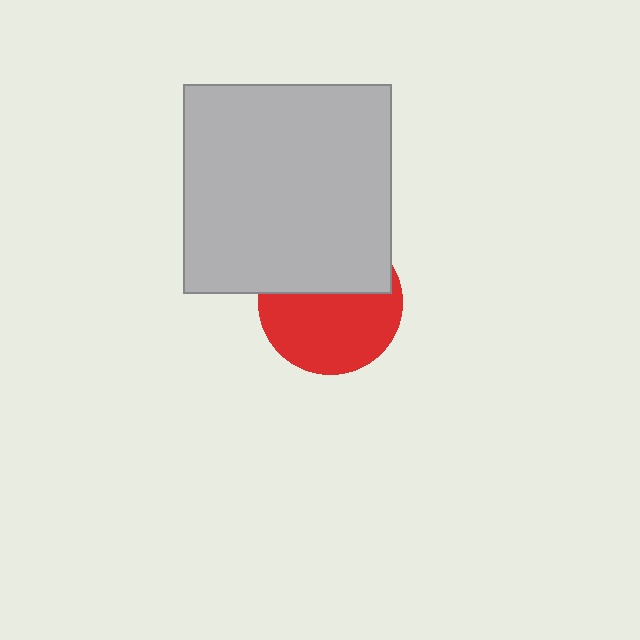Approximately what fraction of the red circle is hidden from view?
Roughly 41% of the red circle is hidden behind the light gray square.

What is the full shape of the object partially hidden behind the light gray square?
The partially hidden object is a red circle.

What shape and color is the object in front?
The object in front is a light gray square.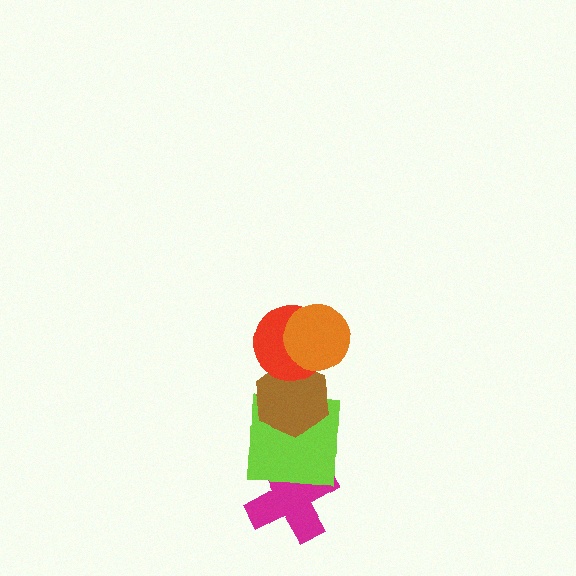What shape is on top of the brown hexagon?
The red circle is on top of the brown hexagon.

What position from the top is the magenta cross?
The magenta cross is 5th from the top.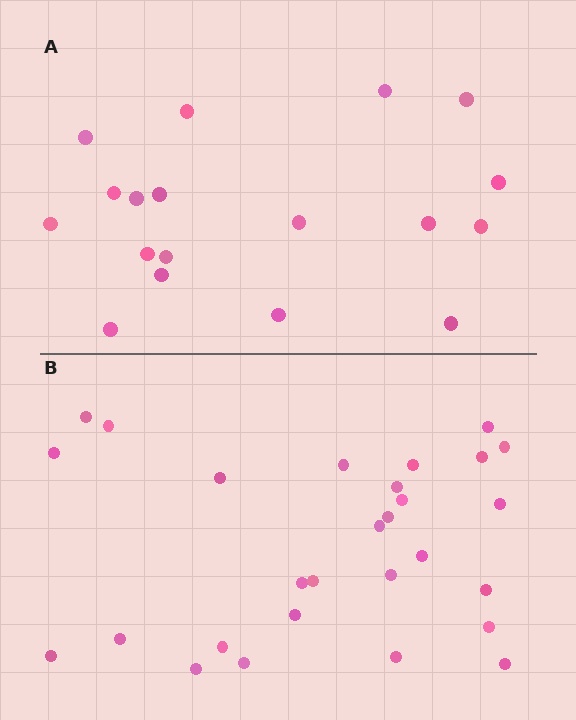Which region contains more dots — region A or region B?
Region B (the bottom region) has more dots.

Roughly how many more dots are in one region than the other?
Region B has roughly 10 or so more dots than region A.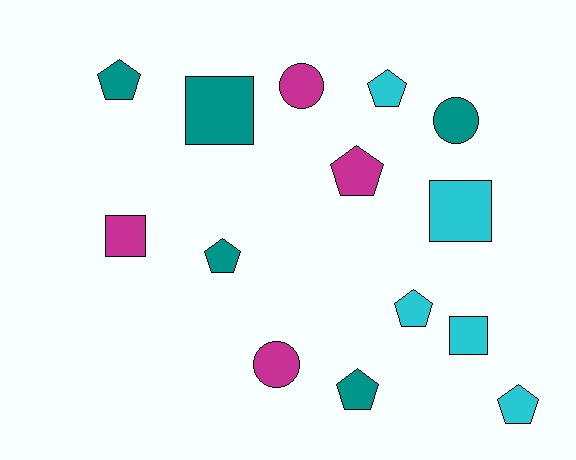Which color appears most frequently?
Teal, with 5 objects.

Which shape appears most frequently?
Pentagon, with 7 objects.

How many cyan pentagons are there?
There are 3 cyan pentagons.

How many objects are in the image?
There are 14 objects.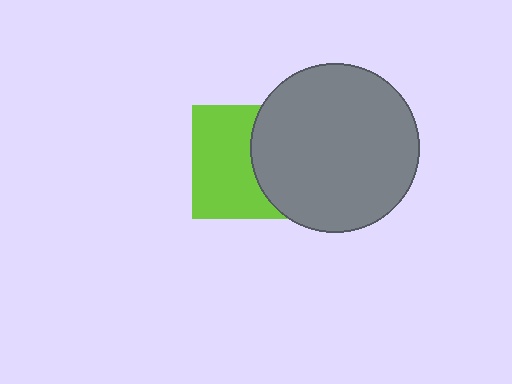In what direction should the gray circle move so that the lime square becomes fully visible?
The gray circle should move right. That is the shortest direction to clear the overlap and leave the lime square fully visible.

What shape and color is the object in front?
The object in front is a gray circle.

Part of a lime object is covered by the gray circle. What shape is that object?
It is a square.